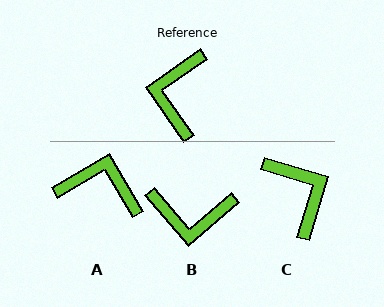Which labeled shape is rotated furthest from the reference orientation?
C, about 142 degrees away.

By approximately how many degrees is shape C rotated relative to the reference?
Approximately 142 degrees clockwise.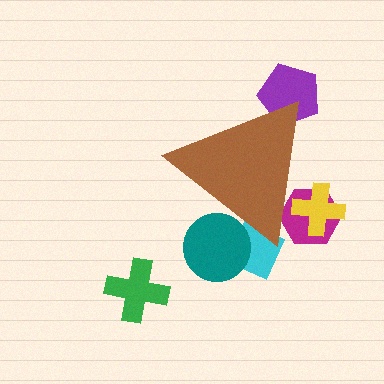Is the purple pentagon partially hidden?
Yes, the purple pentagon is partially hidden behind the brown triangle.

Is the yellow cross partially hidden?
Yes, the yellow cross is partially hidden behind the brown triangle.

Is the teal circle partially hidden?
Yes, the teal circle is partially hidden behind the brown triangle.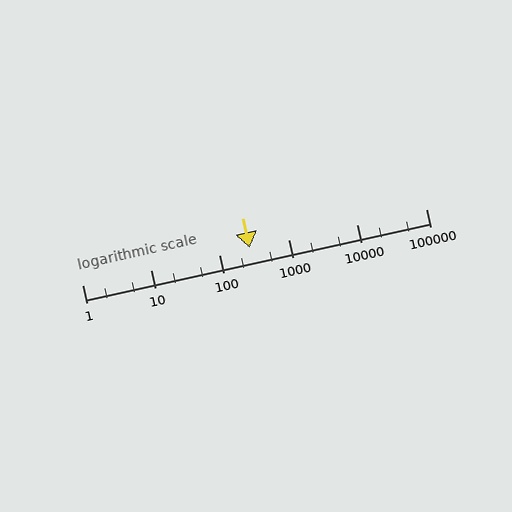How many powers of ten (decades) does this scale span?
The scale spans 5 decades, from 1 to 100000.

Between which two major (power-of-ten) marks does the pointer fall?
The pointer is between 100 and 1000.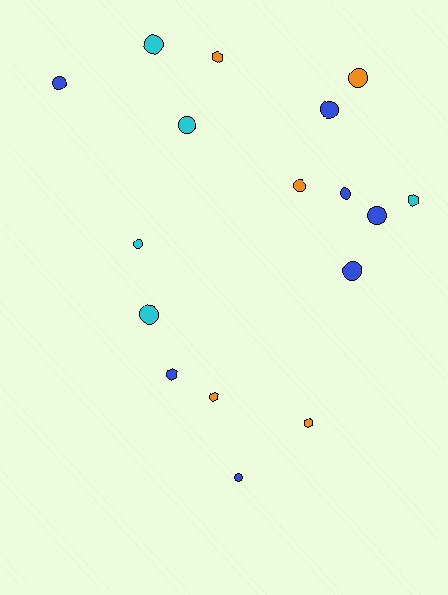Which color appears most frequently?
Blue, with 7 objects.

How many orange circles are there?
There are 2 orange circles.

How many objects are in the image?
There are 17 objects.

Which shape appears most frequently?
Circle, with 12 objects.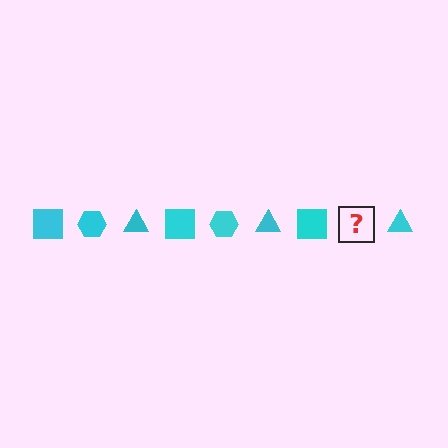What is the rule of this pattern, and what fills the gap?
The rule is that the pattern cycles through square, hexagon, triangle shapes in cyan. The gap should be filled with a cyan hexagon.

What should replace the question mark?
The question mark should be replaced with a cyan hexagon.